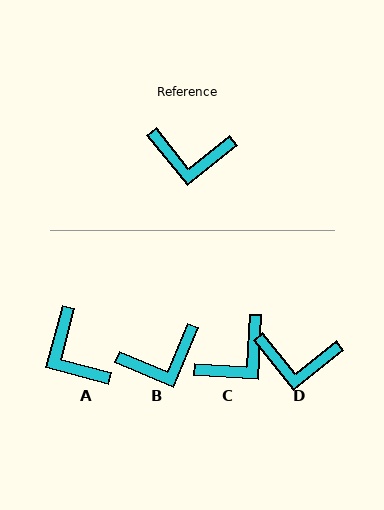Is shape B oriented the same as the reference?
No, it is off by about 29 degrees.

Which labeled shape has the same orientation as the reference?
D.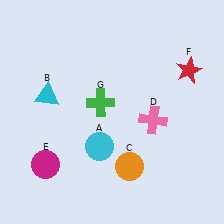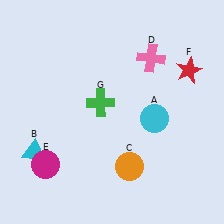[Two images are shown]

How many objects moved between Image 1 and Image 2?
3 objects moved between the two images.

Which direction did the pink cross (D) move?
The pink cross (D) moved up.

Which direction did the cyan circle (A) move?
The cyan circle (A) moved right.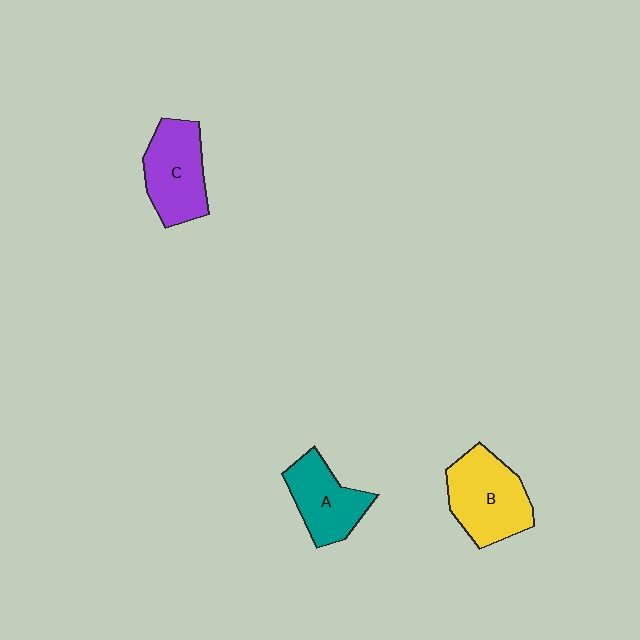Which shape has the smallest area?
Shape A (teal).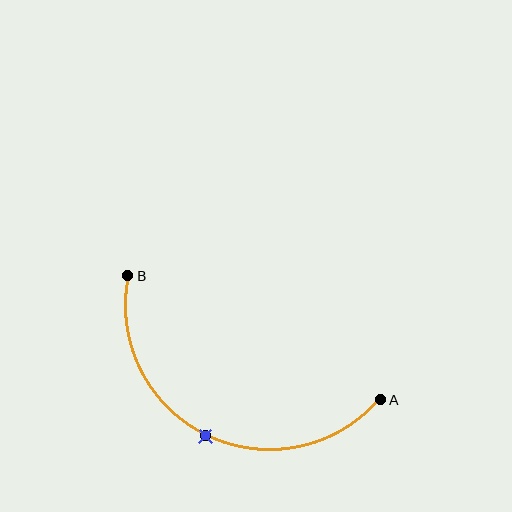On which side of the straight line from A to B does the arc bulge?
The arc bulges below the straight line connecting A and B.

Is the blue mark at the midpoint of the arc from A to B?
Yes. The blue mark lies on the arc at equal arc-length from both A and B — it is the arc midpoint.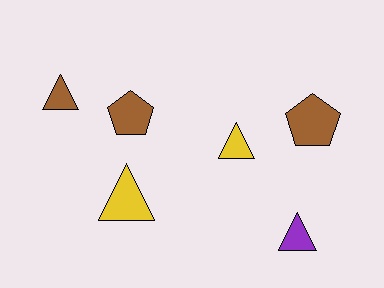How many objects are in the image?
There are 6 objects.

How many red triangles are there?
There are no red triangles.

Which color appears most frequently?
Brown, with 3 objects.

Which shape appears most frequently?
Triangle, with 4 objects.